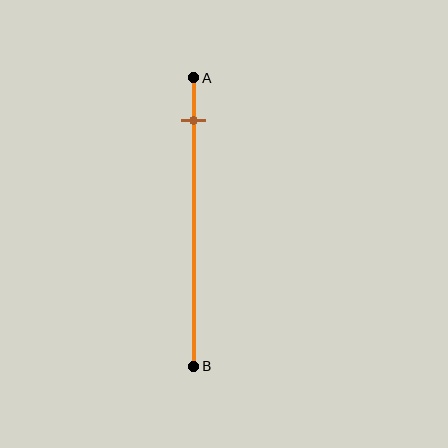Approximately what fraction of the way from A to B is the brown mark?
The brown mark is approximately 15% of the way from A to B.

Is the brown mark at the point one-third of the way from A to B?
No, the mark is at about 15% from A, not at the 33% one-third point.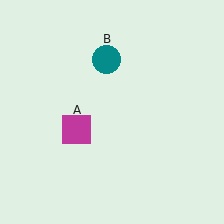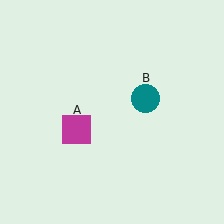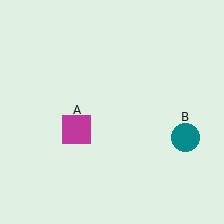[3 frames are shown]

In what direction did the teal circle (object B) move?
The teal circle (object B) moved down and to the right.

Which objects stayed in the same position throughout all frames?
Magenta square (object A) remained stationary.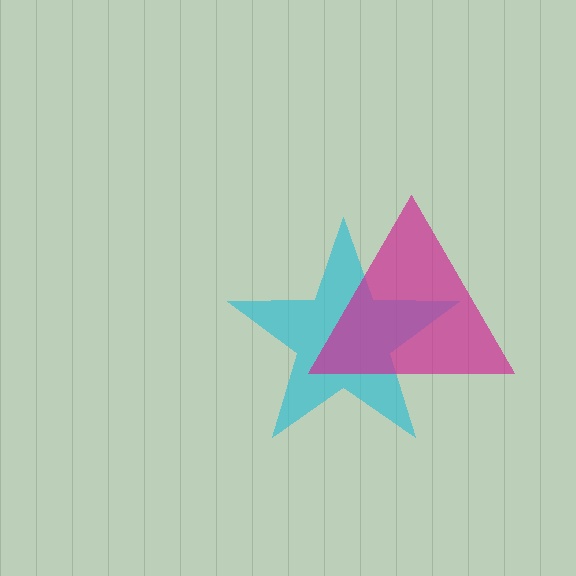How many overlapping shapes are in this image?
There are 2 overlapping shapes in the image.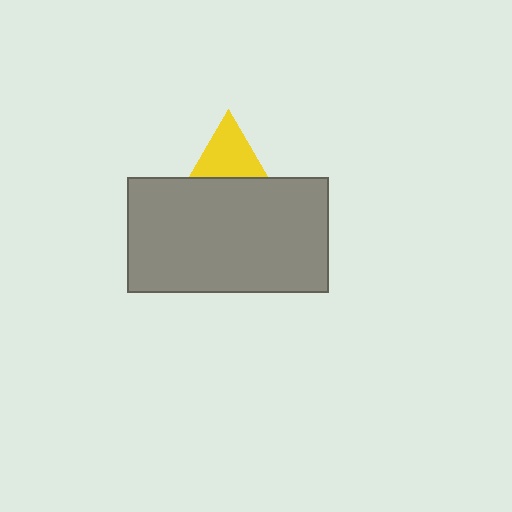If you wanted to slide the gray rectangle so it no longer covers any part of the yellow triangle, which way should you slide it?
Slide it down — that is the most direct way to separate the two shapes.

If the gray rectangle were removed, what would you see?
You would see the complete yellow triangle.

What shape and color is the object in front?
The object in front is a gray rectangle.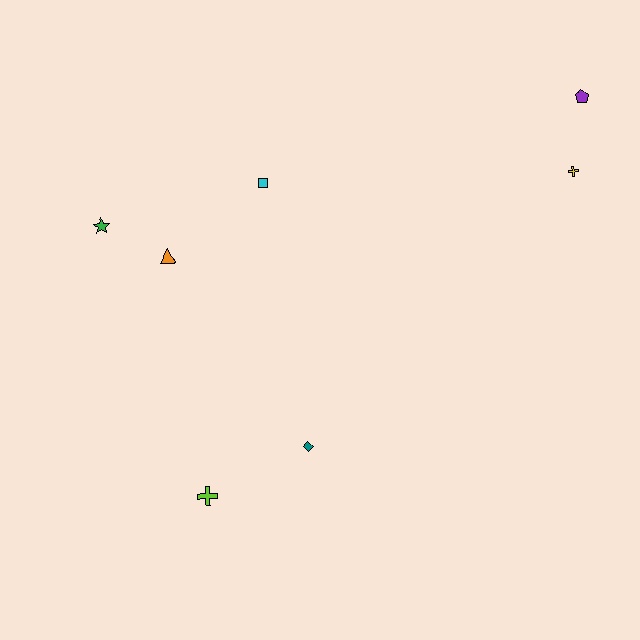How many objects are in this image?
There are 7 objects.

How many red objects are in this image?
There are no red objects.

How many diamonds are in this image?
There is 1 diamond.